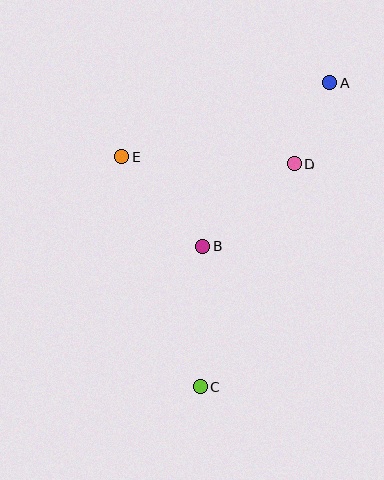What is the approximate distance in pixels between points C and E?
The distance between C and E is approximately 243 pixels.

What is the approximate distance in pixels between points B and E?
The distance between B and E is approximately 120 pixels.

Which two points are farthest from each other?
Points A and C are farthest from each other.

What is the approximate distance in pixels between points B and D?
The distance between B and D is approximately 123 pixels.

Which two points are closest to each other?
Points A and D are closest to each other.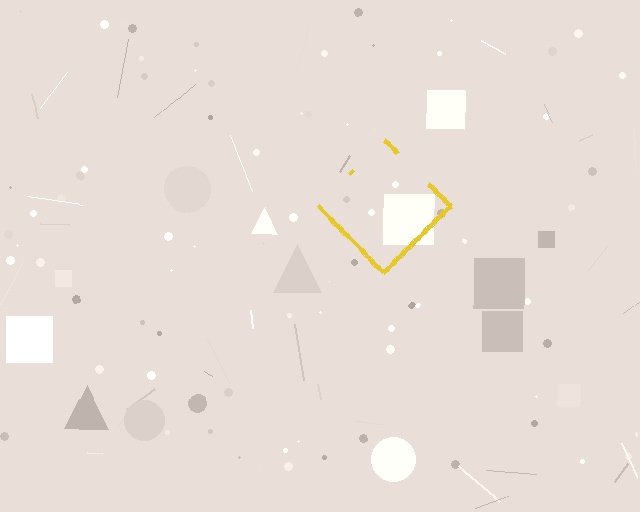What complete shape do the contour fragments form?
The contour fragments form a diamond.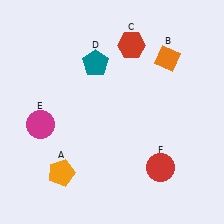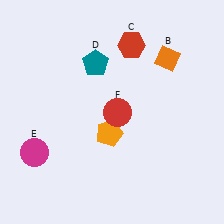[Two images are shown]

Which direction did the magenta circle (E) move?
The magenta circle (E) moved down.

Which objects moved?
The objects that moved are: the orange pentagon (A), the magenta circle (E), the red circle (F).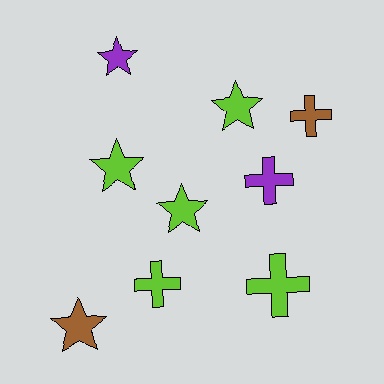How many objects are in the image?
There are 9 objects.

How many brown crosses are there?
There is 1 brown cross.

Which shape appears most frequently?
Star, with 5 objects.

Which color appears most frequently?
Lime, with 5 objects.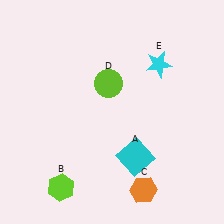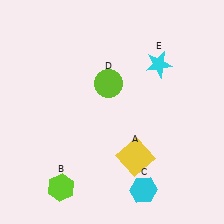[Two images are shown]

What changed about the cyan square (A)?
In Image 1, A is cyan. In Image 2, it changed to yellow.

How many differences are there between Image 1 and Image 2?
There are 2 differences between the two images.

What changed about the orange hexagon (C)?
In Image 1, C is orange. In Image 2, it changed to cyan.